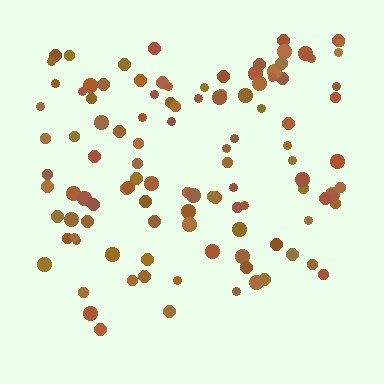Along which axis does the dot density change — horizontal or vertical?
Vertical.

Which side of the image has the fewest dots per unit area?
The bottom.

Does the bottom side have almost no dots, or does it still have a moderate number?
Still a moderate number, just noticeably fewer than the top.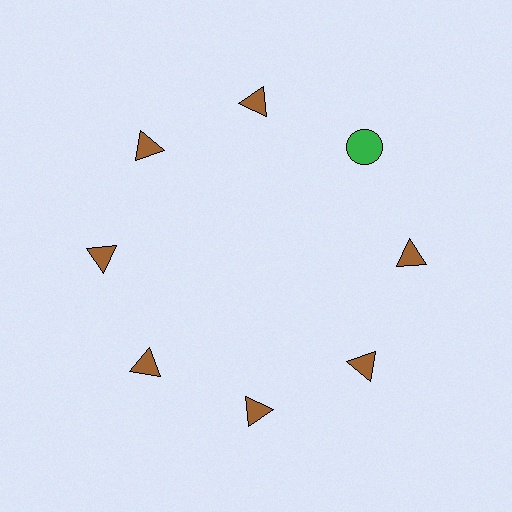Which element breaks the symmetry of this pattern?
The green circle at roughly the 2 o'clock position breaks the symmetry. All other shapes are brown triangles.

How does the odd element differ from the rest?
It differs in both color (green instead of brown) and shape (circle instead of triangle).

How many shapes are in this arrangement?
There are 8 shapes arranged in a ring pattern.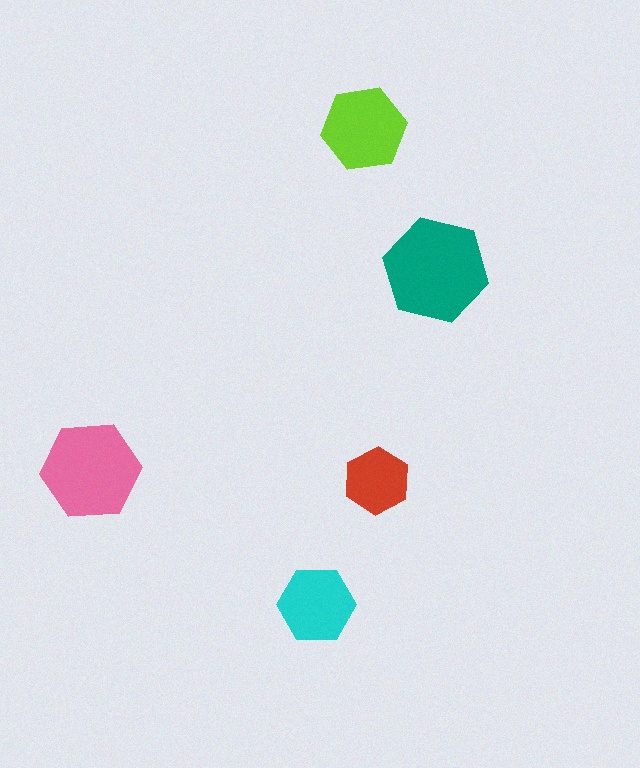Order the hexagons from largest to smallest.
the teal one, the pink one, the lime one, the cyan one, the red one.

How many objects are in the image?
There are 5 objects in the image.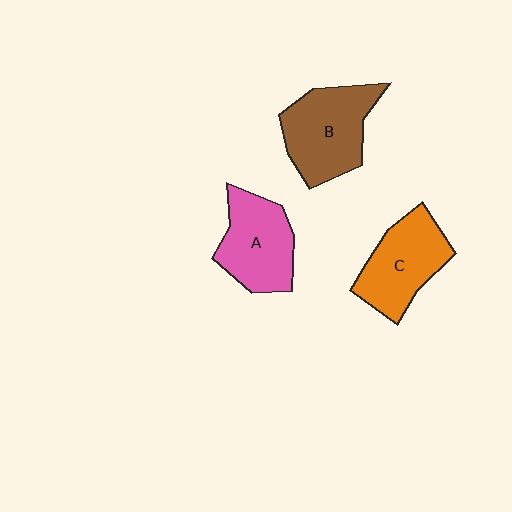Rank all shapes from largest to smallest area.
From largest to smallest: B (brown), C (orange), A (pink).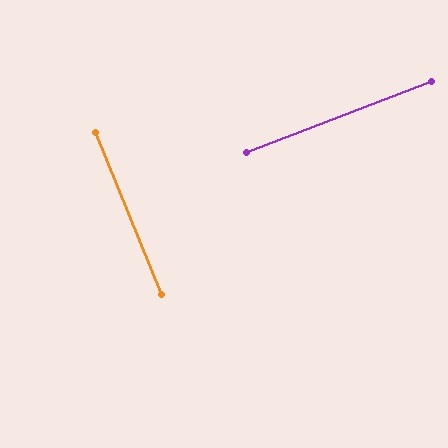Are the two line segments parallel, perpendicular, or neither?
Perpendicular — they meet at approximately 89°.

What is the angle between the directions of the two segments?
Approximately 89 degrees.